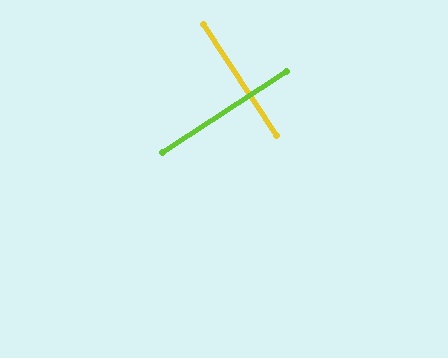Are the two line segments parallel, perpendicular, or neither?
Perpendicular — they meet at approximately 90°.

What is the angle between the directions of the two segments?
Approximately 90 degrees.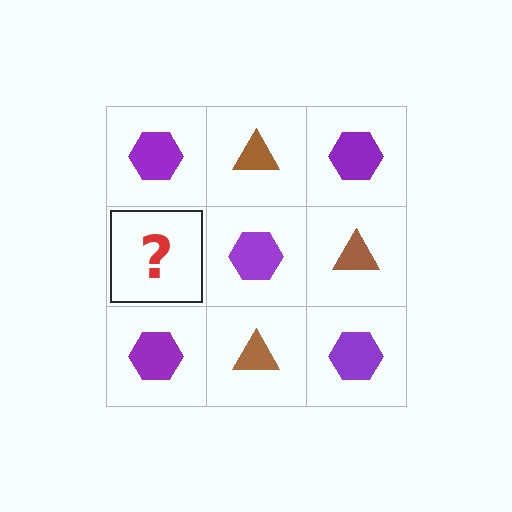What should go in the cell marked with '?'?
The missing cell should contain a brown triangle.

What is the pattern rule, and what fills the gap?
The rule is that it alternates purple hexagon and brown triangle in a checkerboard pattern. The gap should be filled with a brown triangle.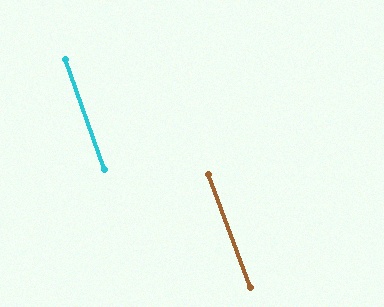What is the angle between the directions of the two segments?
Approximately 1 degree.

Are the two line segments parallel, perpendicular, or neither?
Parallel — their directions differ by only 0.8°.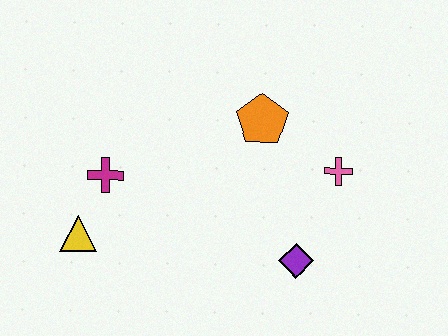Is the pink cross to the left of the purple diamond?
No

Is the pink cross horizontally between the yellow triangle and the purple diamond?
No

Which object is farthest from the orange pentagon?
The yellow triangle is farthest from the orange pentagon.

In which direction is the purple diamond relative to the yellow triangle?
The purple diamond is to the right of the yellow triangle.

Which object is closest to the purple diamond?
The pink cross is closest to the purple diamond.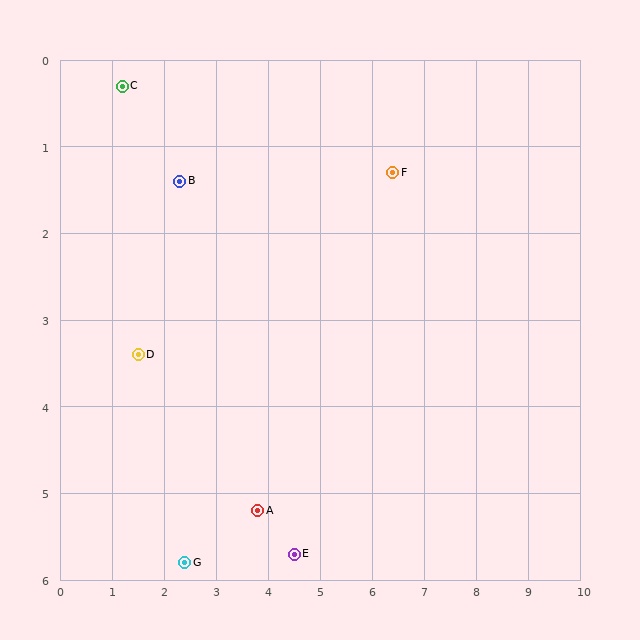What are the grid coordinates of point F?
Point F is at approximately (6.4, 1.3).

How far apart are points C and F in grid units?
Points C and F are about 5.3 grid units apart.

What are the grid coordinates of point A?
Point A is at approximately (3.8, 5.2).